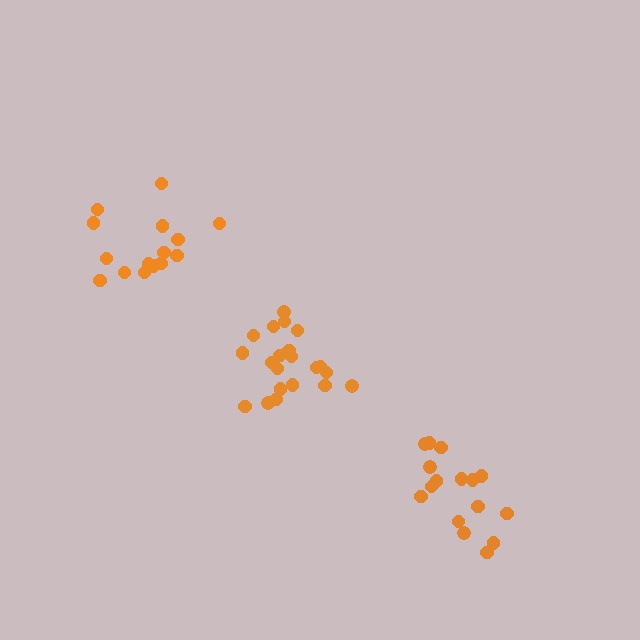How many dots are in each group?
Group 1: 16 dots, Group 2: 16 dots, Group 3: 21 dots (53 total).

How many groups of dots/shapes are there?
There are 3 groups.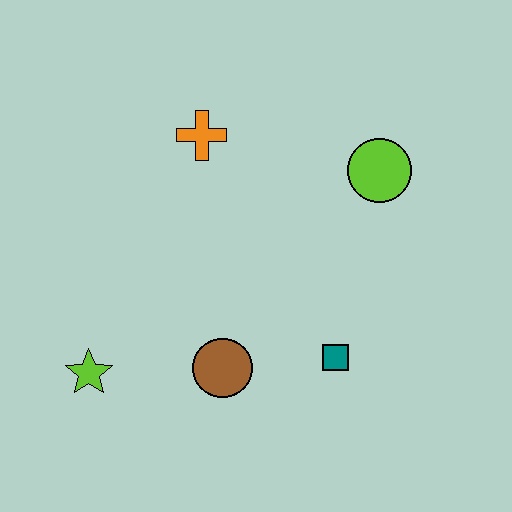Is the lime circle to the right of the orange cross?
Yes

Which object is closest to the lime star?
The brown circle is closest to the lime star.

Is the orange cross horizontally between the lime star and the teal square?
Yes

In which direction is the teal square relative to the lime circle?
The teal square is below the lime circle.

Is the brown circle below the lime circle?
Yes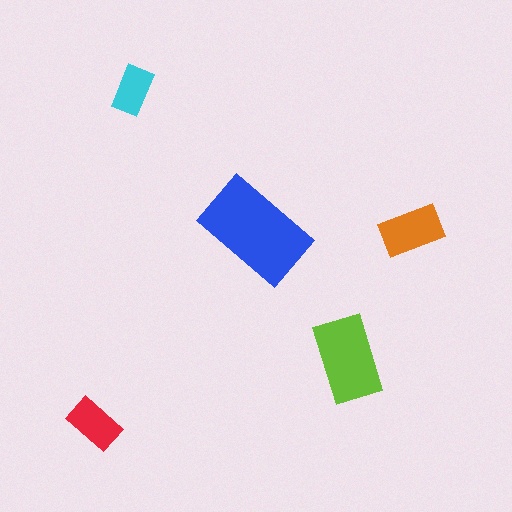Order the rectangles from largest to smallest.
the blue one, the lime one, the orange one, the red one, the cyan one.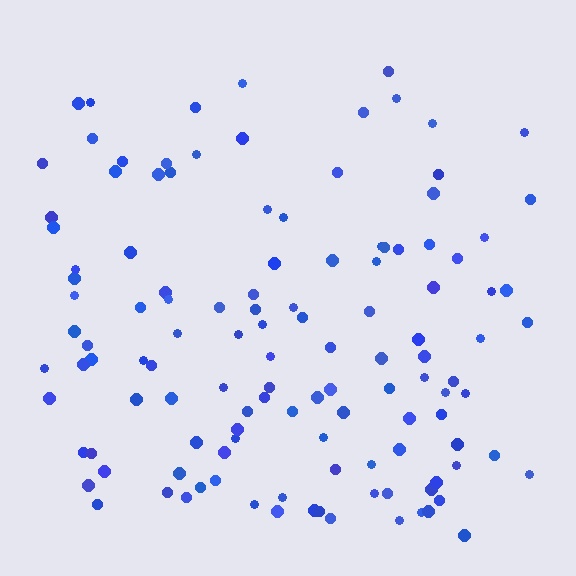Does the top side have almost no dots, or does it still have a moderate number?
Still a moderate number, just noticeably fewer than the bottom.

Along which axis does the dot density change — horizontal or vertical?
Vertical.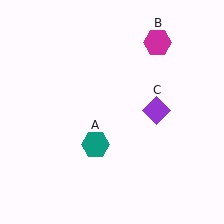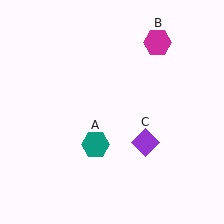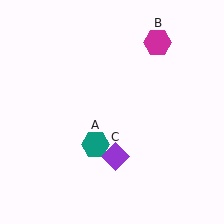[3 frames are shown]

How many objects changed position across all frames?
1 object changed position: purple diamond (object C).